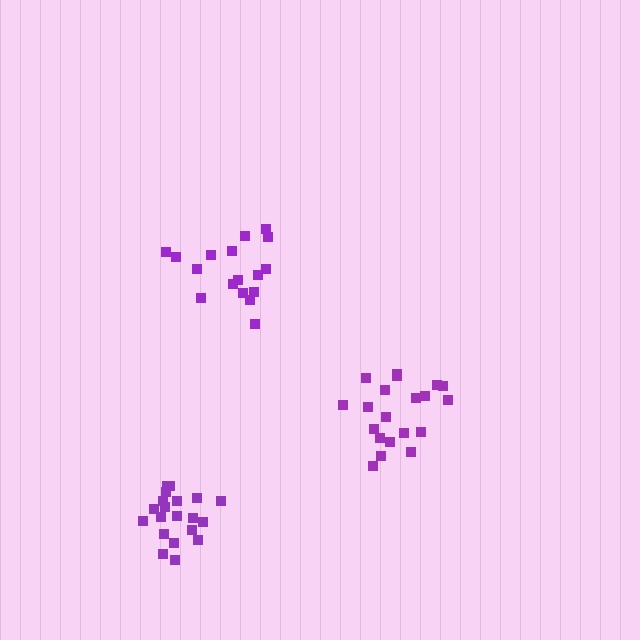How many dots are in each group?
Group 1: 17 dots, Group 2: 20 dots, Group 3: 20 dots (57 total).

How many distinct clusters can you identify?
There are 3 distinct clusters.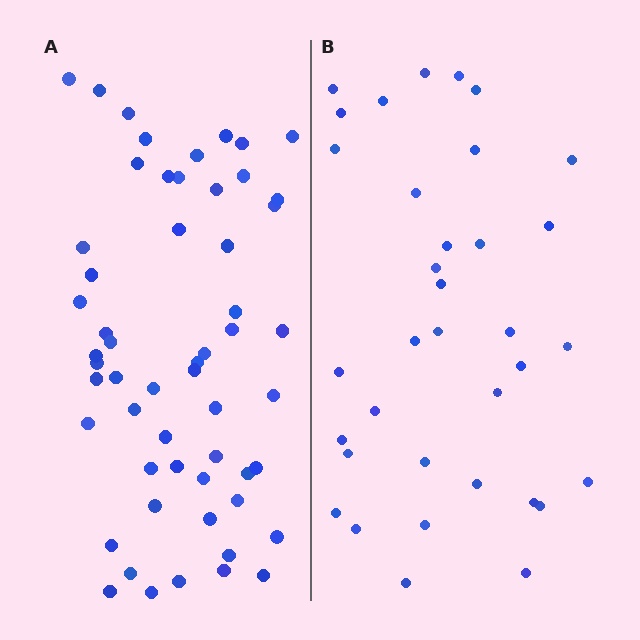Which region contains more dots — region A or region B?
Region A (the left region) has more dots.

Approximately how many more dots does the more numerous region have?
Region A has approximately 20 more dots than region B.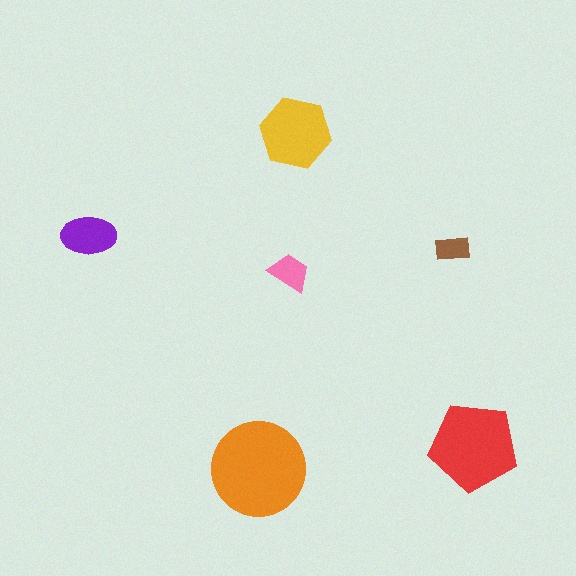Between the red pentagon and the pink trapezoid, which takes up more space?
The red pentagon.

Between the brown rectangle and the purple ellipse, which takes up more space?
The purple ellipse.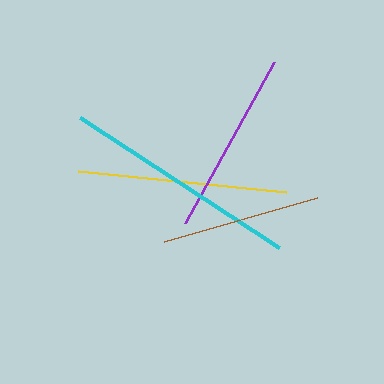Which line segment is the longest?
The cyan line is the longest at approximately 237 pixels.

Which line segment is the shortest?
The brown line is the shortest at approximately 159 pixels.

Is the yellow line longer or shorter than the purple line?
The yellow line is longer than the purple line.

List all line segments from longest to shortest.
From longest to shortest: cyan, yellow, purple, brown.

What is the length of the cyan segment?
The cyan segment is approximately 237 pixels long.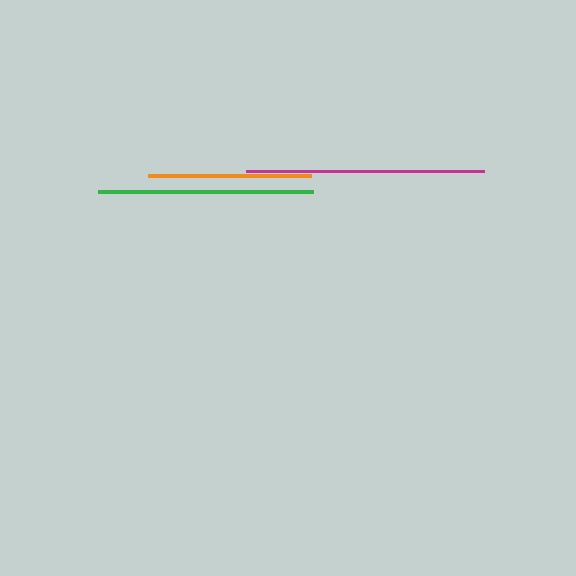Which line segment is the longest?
The magenta line is the longest at approximately 238 pixels.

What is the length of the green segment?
The green segment is approximately 215 pixels long.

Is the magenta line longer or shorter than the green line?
The magenta line is longer than the green line.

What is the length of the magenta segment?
The magenta segment is approximately 238 pixels long.